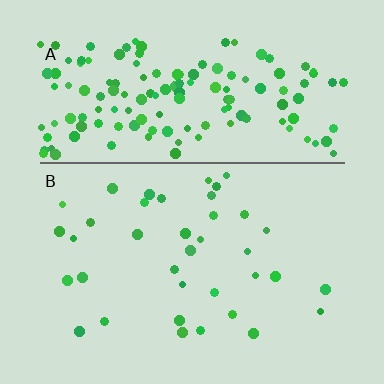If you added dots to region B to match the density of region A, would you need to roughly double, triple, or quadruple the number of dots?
Approximately quadruple.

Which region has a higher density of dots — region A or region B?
A (the top).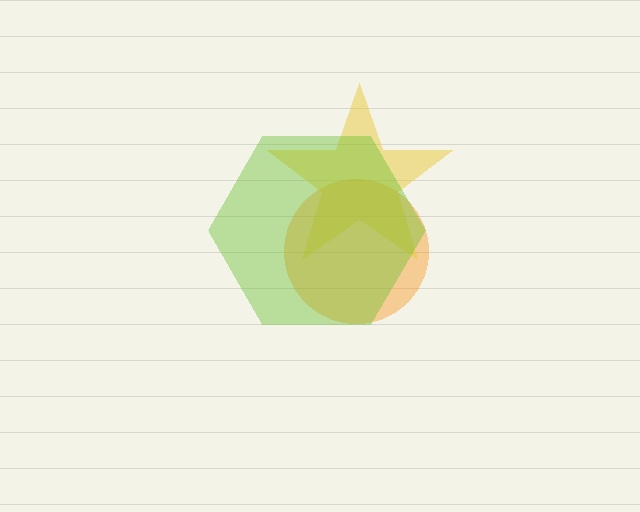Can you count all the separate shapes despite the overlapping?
Yes, there are 3 separate shapes.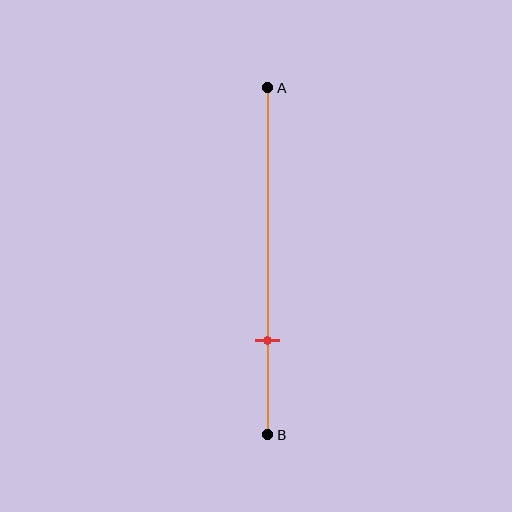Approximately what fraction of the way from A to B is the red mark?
The red mark is approximately 75% of the way from A to B.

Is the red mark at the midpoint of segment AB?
No, the mark is at about 75% from A, not at the 50% midpoint.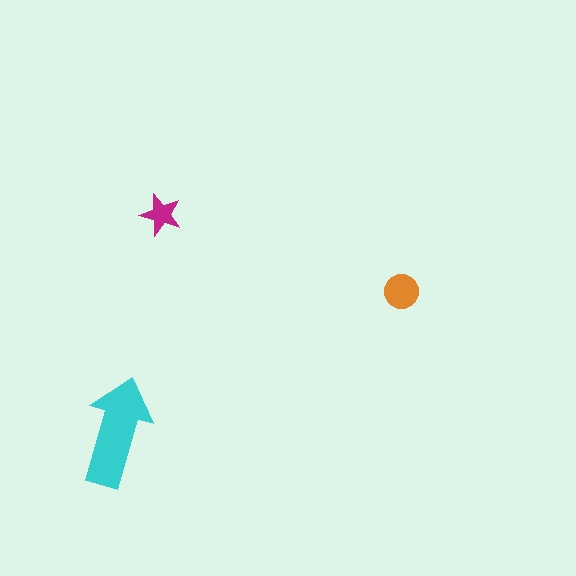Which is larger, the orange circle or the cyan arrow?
The cyan arrow.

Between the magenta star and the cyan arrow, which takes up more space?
The cyan arrow.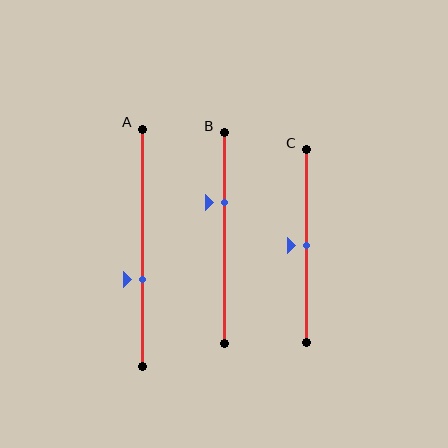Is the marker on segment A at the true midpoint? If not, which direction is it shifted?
No, the marker on segment A is shifted downward by about 13% of the segment length.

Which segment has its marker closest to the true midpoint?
Segment C has its marker closest to the true midpoint.